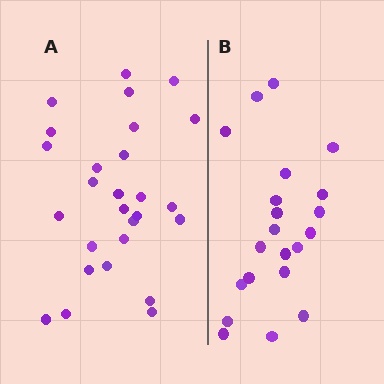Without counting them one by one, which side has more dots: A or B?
Region A (the left region) has more dots.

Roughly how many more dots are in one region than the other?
Region A has about 6 more dots than region B.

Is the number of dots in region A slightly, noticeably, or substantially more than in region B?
Region A has noticeably more, but not dramatically so. The ratio is roughly 1.3 to 1.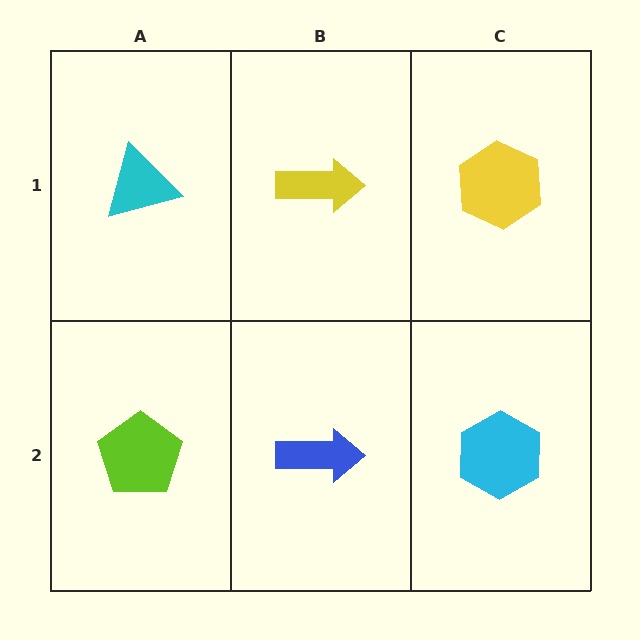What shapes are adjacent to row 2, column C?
A yellow hexagon (row 1, column C), a blue arrow (row 2, column B).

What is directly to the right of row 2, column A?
A blue arrow.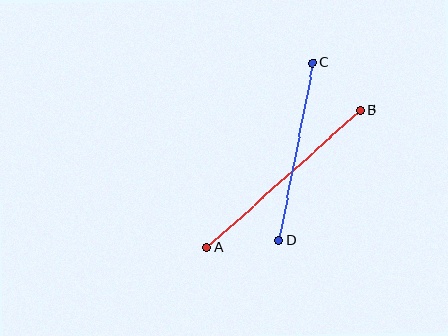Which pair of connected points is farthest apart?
Points A and B are farthest apart.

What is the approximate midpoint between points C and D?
The midpoint is at approximately (296, 151) pixels.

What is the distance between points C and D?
The distance is approximately 181 pixels.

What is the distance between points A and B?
The distance is approximately 206 pixels.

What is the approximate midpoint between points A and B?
The midpoint is at approximately (284, 179) pixels.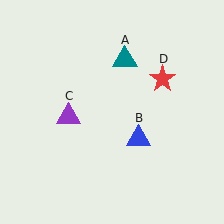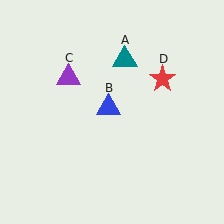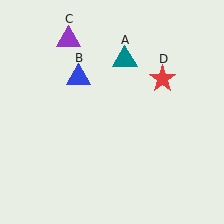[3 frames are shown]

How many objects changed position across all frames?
2 objects changed position: blue triangle (object B), purple triangle (object C).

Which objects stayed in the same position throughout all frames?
Teal triangle (object A) and red star (object D) remained stationary.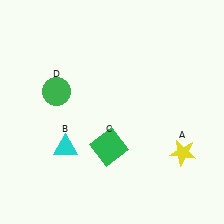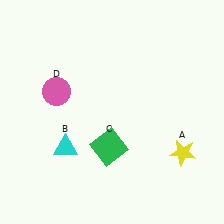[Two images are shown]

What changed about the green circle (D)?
In Image 1, D is green. In Image 2, it changed to pink.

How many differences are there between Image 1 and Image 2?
There is 1 difference between the two images.